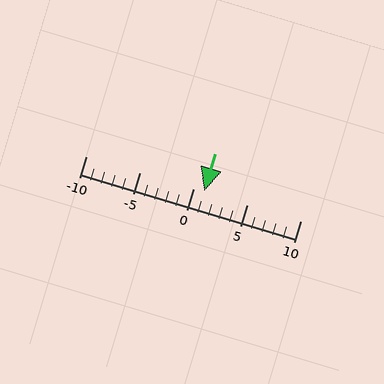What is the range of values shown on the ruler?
The ruler shows values from -10 to 10.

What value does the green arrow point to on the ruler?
The green arrow points to approximately 1.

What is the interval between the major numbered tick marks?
The major tick marks are spaced 5 units apart.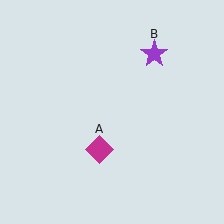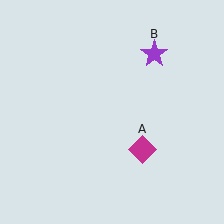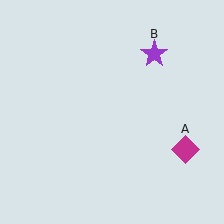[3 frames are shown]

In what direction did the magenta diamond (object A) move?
The magenta diamond (object A) moved right.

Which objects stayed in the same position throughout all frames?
Purple star (object B) remained stationary.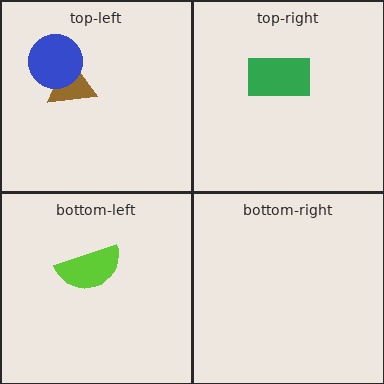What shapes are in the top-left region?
The brown triangle, the blue circle.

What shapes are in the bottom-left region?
The lime semicircle.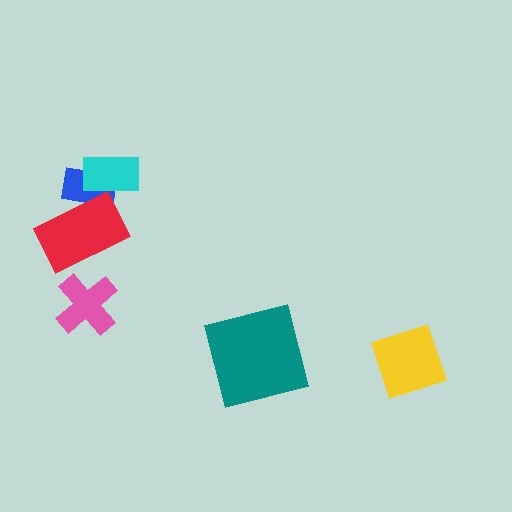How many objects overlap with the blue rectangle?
2 objects overlap with the blue rectangle.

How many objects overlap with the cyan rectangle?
1 object overlaps with the cyan rectangle.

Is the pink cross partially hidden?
No, no other shape covers it.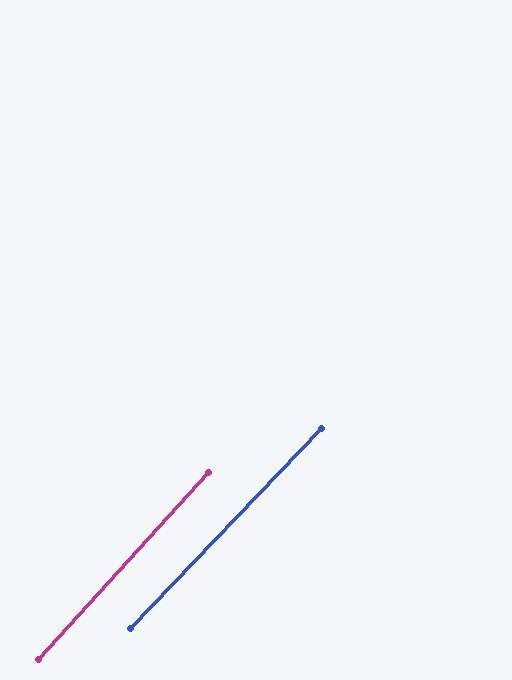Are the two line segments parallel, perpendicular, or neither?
Parallel — their directions differ by only 1.4°.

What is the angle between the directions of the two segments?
Approximately 1 degree.